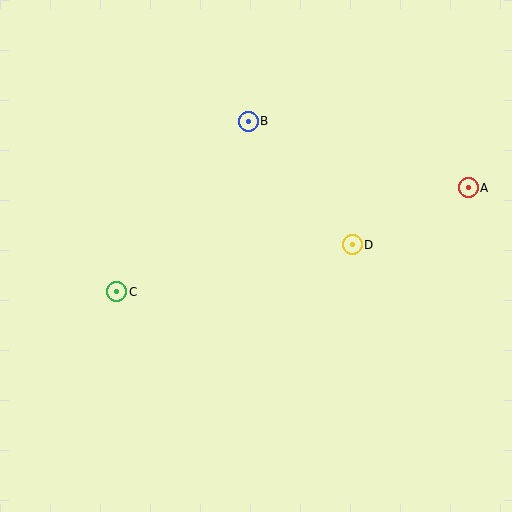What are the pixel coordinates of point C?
Point C is at (117, 292).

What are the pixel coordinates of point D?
Point D is at (352, 245).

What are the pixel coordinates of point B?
Point B is at (248, 122).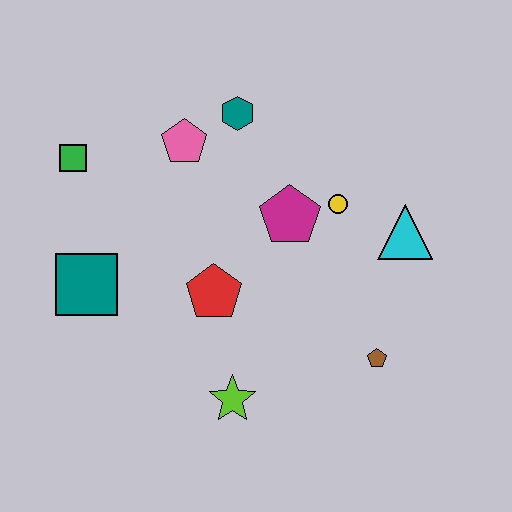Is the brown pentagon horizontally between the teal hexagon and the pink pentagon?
No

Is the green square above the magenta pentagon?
Yes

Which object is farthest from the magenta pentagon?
The green square is farthest from the magenta pentagon.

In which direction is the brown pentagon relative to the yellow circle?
The brown pentagon is below the yellow circle.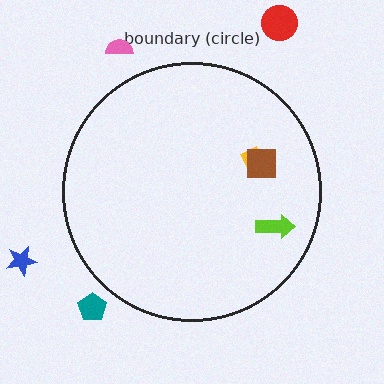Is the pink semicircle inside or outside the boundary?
Outside.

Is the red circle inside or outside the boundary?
Outside.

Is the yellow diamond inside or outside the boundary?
Inside.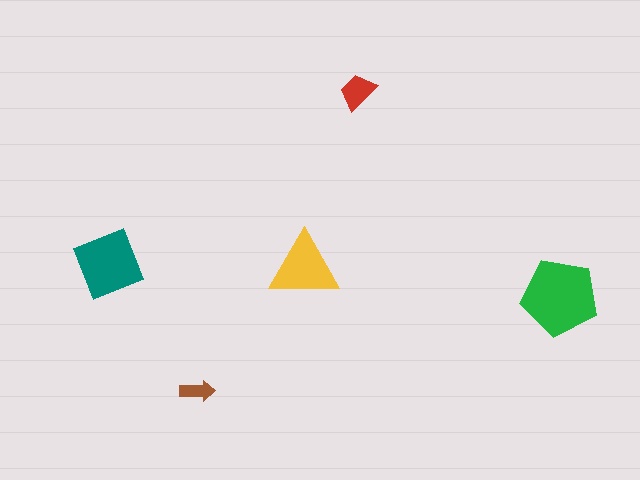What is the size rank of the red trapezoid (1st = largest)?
4th.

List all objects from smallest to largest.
The brown arrow, the red trapezoid, the yellow triangle, the teal square, the green pentagon.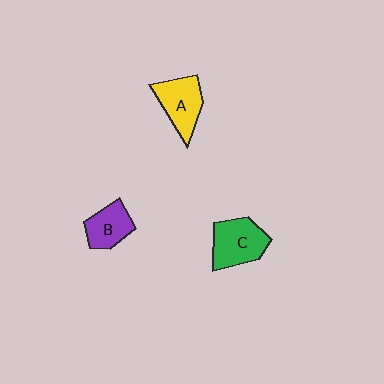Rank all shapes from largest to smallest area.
From largest to smallest: C (green), A (yellow), B (purple).